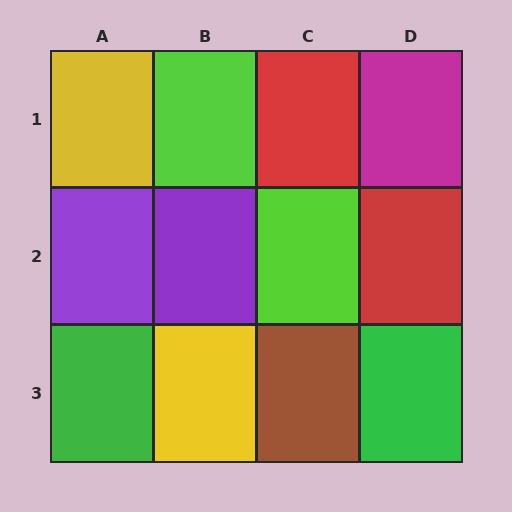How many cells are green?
2 cells are green.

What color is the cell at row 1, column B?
Lime.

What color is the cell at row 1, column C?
Red.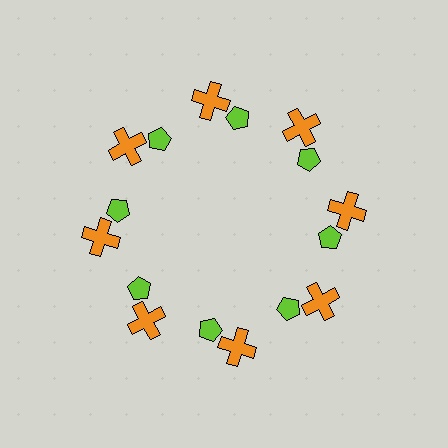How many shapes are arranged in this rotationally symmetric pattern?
There are 16 shapes, arranged in 8 groups of 2.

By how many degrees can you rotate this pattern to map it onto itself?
The pattern maps onto itself every 45 degrees of rotation.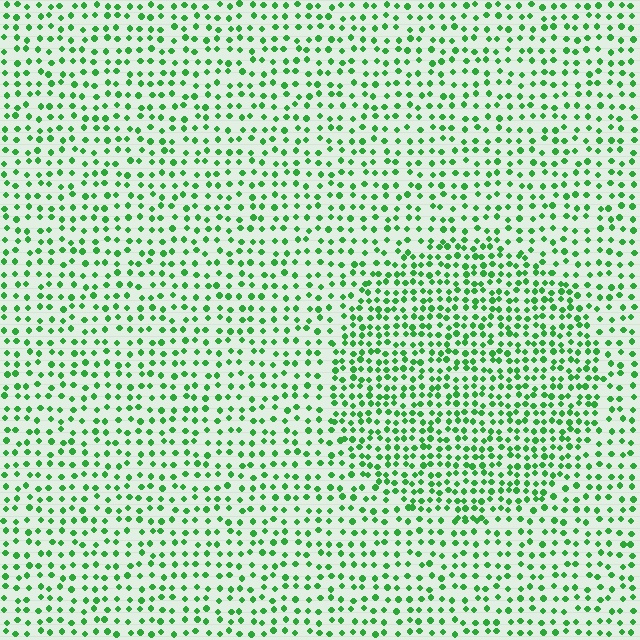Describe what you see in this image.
The image contains small green elements arranged at two different densities. A circle-shaped region is visible where the elements are more densely packed than the surrounding area.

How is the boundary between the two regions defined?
The boundary is defined by a change in element density (approximately 1.7x ratio). All elements are the same color, size, and shape.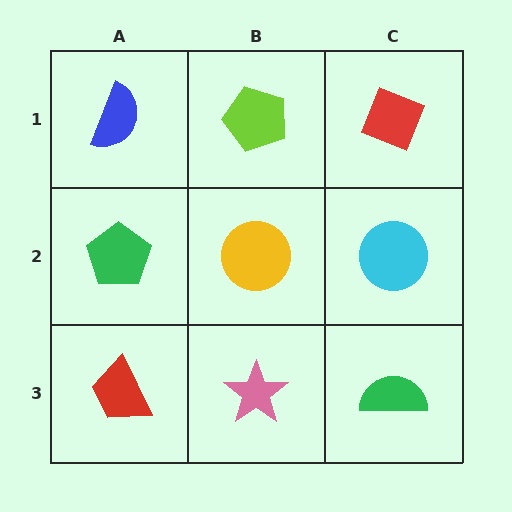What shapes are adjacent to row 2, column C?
A red diamond (row 1, column C), a green semicircle (row 3, column C), a yellow circle (row 2, column B).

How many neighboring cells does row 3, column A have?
2.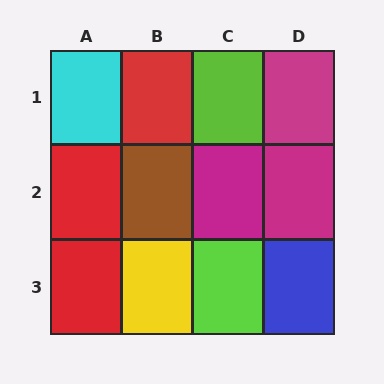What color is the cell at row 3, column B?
Yellow.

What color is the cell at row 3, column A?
Red.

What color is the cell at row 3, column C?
Lime.